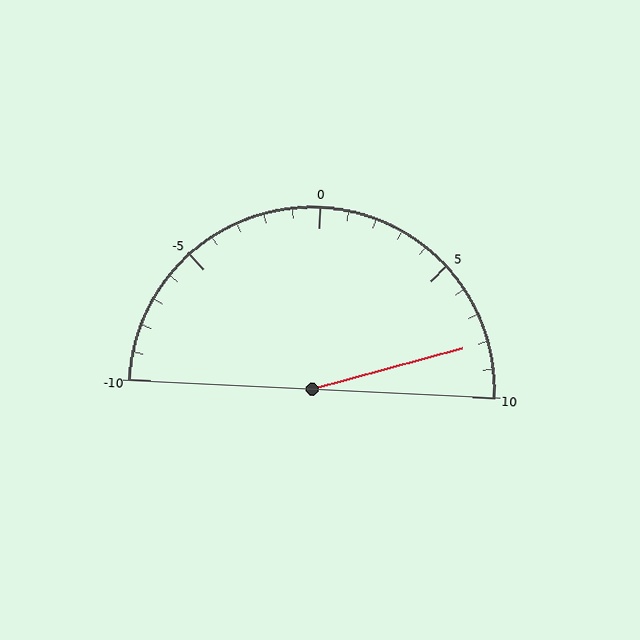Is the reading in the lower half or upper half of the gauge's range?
The reading is in the upper half of the range (-10 to 10).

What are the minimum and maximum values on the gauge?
The gauge ranges from -10 to 10.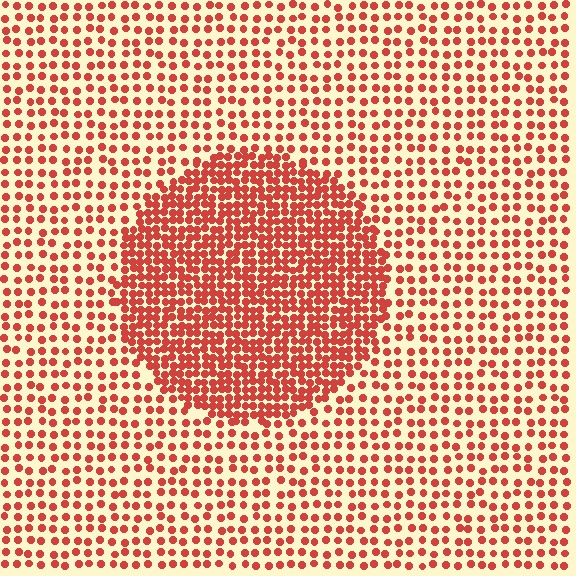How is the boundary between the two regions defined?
The boundary is defined by a change in element density (approximately 2.2x ratio). All elements are the same color, size, and shape.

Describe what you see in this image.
The image contains small red elements arranged at two different densities. A circle-shaped region is visible where the elements are more densely packed than the surrounding area.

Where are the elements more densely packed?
The elements are more densely packed inside the circle boundary.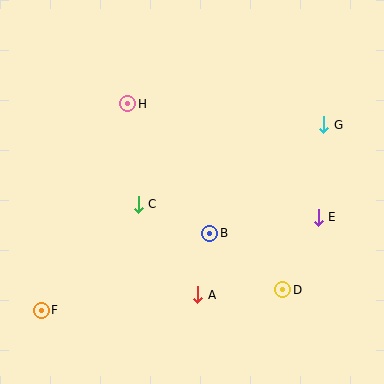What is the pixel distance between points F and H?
The distance between F and H is 224 pixels.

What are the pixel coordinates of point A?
Point A is at (198, 295).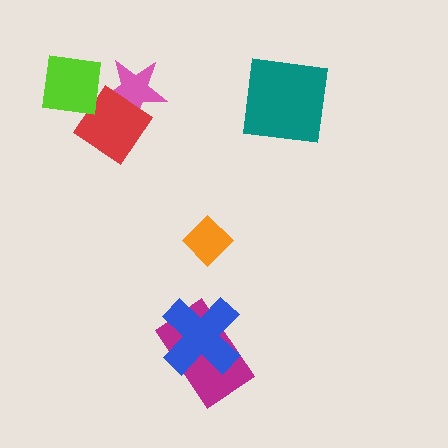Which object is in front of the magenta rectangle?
The blue cross is in front of the magenta rectangle.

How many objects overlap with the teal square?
0 objects overlap with the teal square.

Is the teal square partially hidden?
No, no other shape covers it.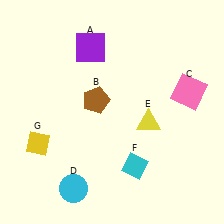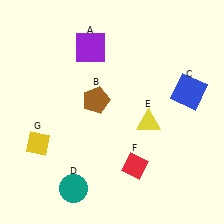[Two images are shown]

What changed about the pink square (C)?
In Image 1, C is pink. In Image 2, it changed to blue.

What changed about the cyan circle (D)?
In Image 1, D is cyan. In Image 2, it changed to teal.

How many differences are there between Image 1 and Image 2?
There are 3 differences between the two images.